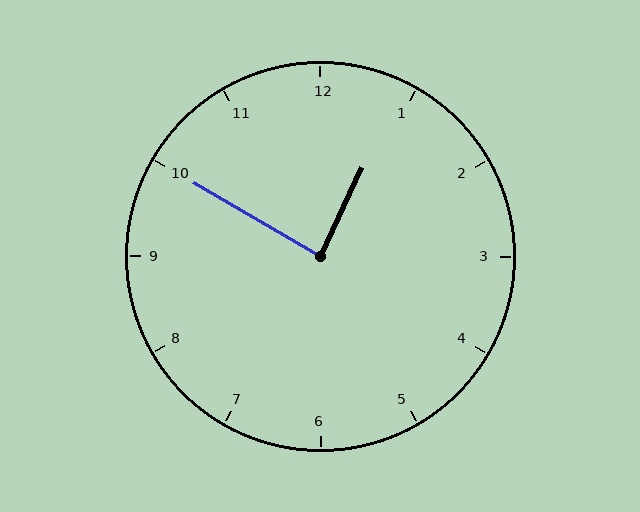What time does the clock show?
12:50.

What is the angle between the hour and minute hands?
Approximately 85 degrees.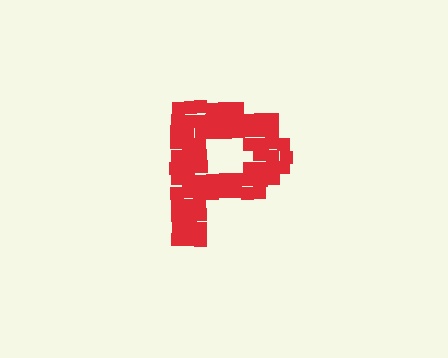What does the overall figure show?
The overall figure shows the letter P.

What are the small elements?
The small elements are squares.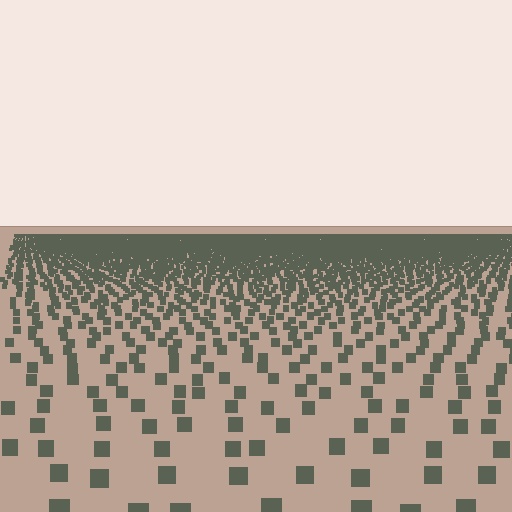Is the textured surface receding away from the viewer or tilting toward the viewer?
The surface is receding away from the viewer. Texture elements get smaller and denser toward the top.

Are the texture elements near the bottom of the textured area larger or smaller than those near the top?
Larger. Near the bottom, elements are closer to the viewer and appear at a bigger on-screen size.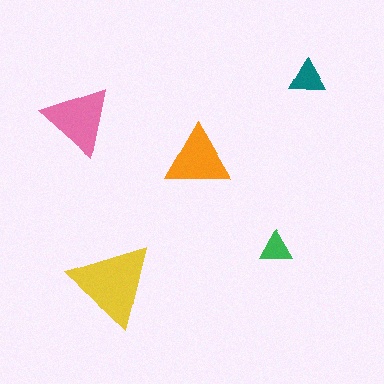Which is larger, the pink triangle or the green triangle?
The pink one.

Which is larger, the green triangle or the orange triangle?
The orange one.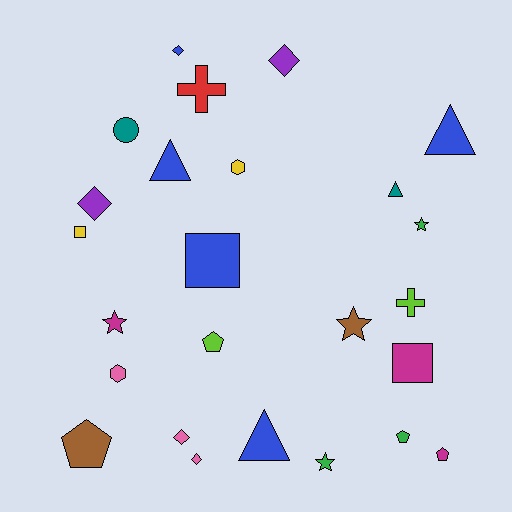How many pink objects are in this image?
There are 3 pink objects.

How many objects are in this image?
There are 25 objects.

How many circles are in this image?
There is 1 circle.